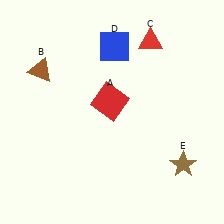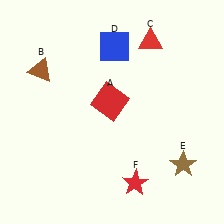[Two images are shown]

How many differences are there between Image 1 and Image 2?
There is 1 difference between the two images.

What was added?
A red star (F) was added in Image 2.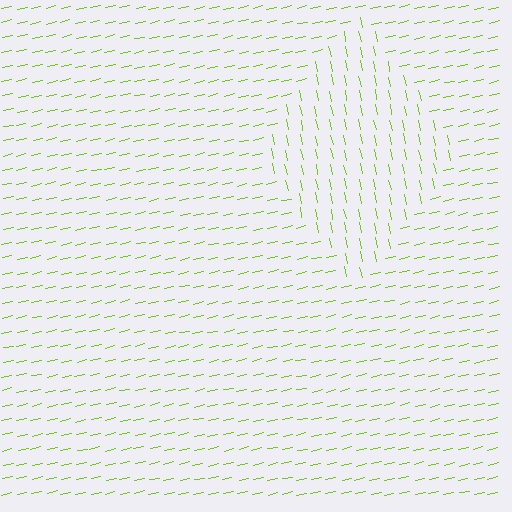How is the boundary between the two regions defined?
The boundary is defined purely by a change in line orientation (approximately 90 degrees difference). All lines are the same color and thickness.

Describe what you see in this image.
The image is filled with small lime line segments. A diamond region in the image has lines oriented differently from the surrounding lines, creating a visible texture boundary.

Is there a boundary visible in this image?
Yes, there is a texture boundary formed by a change in line orientation.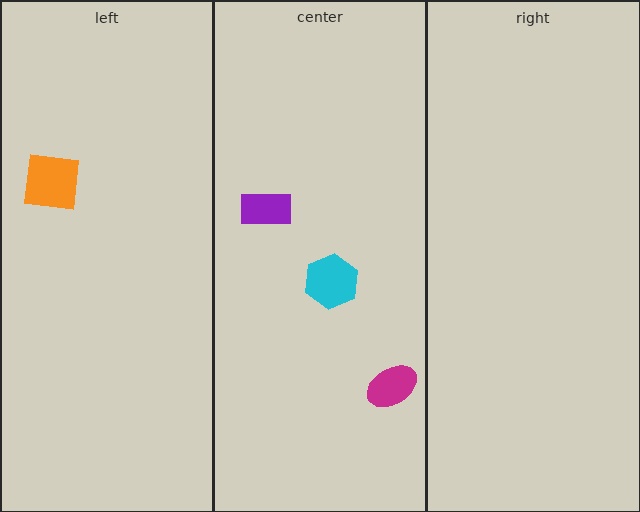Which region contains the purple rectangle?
The center region.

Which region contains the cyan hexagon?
The center region.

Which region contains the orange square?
The left region.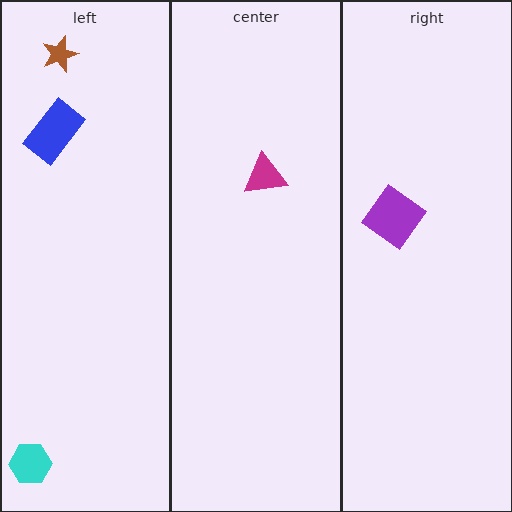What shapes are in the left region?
The blue rectangle, the brown star, the cyan hexagon.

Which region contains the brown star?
The left region.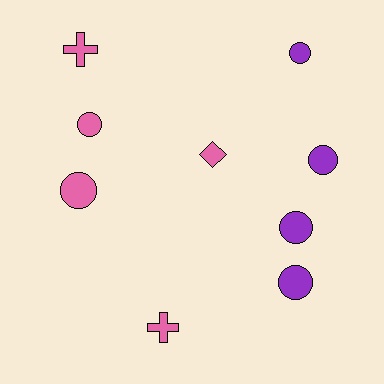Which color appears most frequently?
Pink, with 5 objects.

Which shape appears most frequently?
Circle, with 6 objects.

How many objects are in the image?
There are 9 objects.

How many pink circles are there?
There are 2 pink circles.